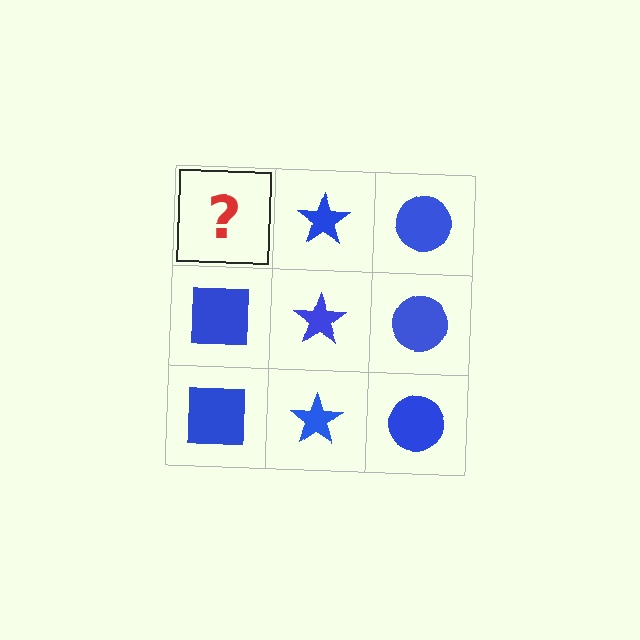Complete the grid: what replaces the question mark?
The question mark should be replaced with a blue square.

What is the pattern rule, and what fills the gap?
The rule is that each column has a consistent shape. The gap should be filled with a blue square.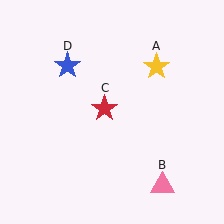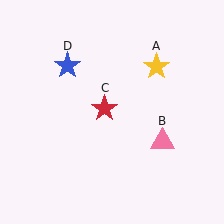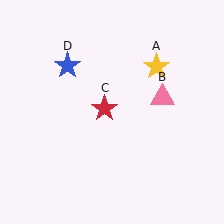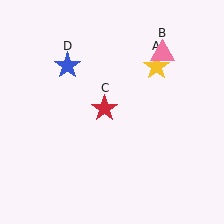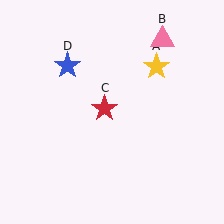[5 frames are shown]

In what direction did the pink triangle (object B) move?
The pink triangle (object B) moved up.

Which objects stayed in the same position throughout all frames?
Yellow star (object A) and red star (object C) and blue star (object D) remained stationary.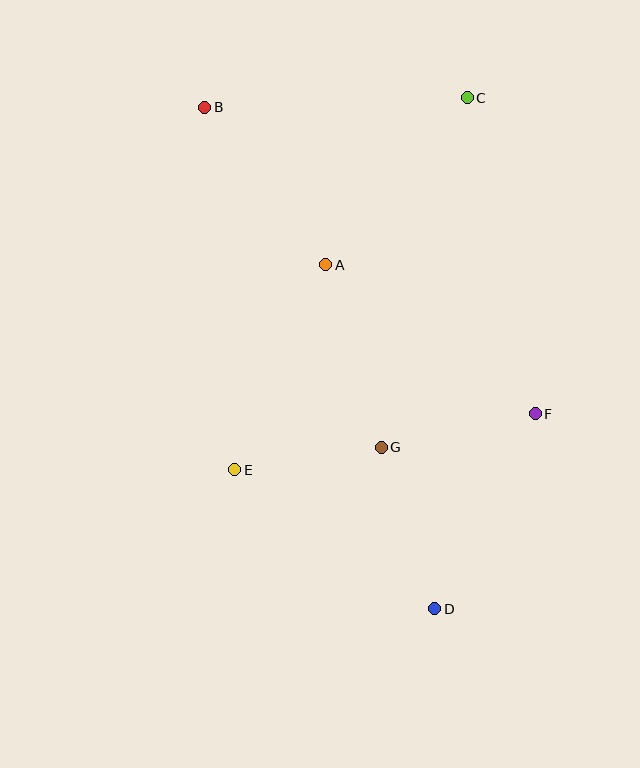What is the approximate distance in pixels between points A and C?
The distance between A and C is approximately 219 pixels.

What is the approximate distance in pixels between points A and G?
The distance between A and G is approximately 191 pixels.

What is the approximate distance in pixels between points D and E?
The distance between D and E is approximately 244 pixels.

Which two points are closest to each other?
Points E and G are closest to each other.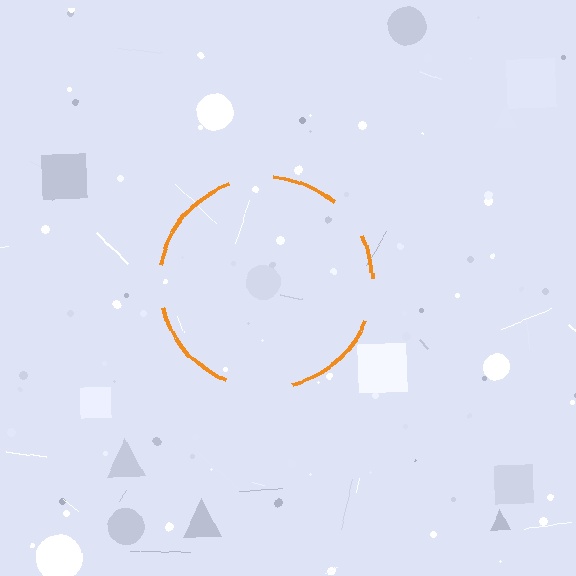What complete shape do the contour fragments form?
The contour fragments form a circle.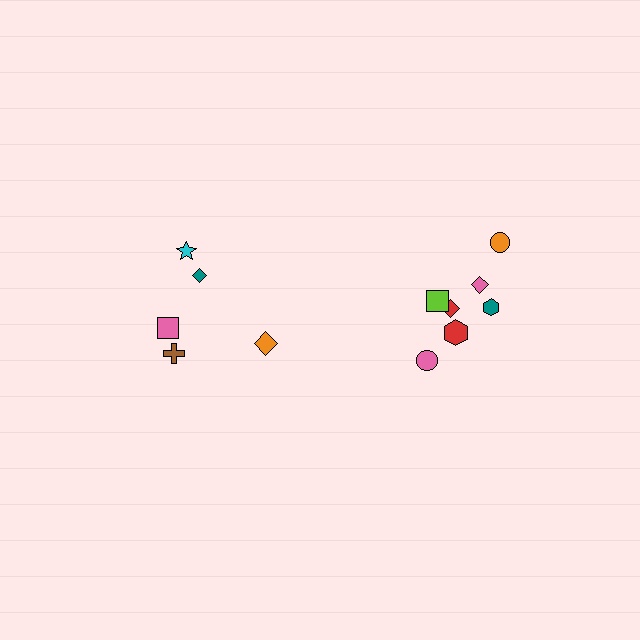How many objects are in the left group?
There are 5 objects.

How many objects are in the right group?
There are 7 objects.